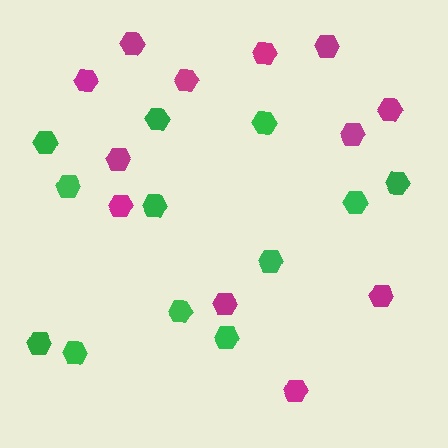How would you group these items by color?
There are 2 groups: one group of green hexagons (12) and one group of magenta hexagons (12).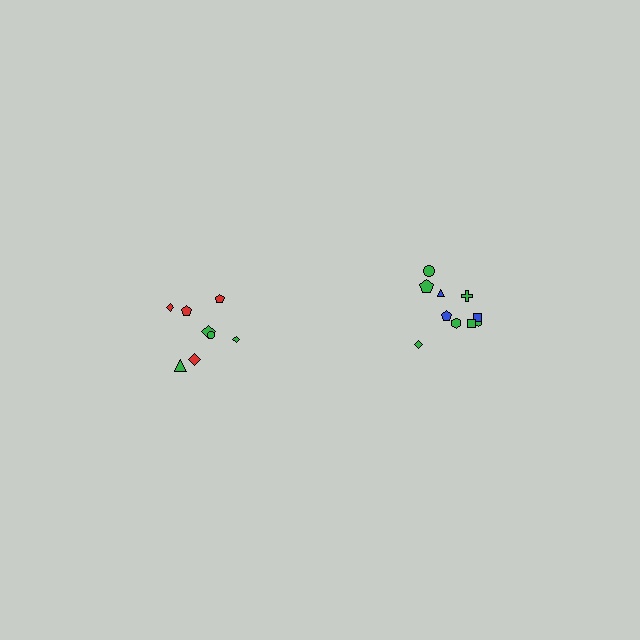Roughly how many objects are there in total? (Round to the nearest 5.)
Roughly 20 objects in total.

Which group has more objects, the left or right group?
The right group.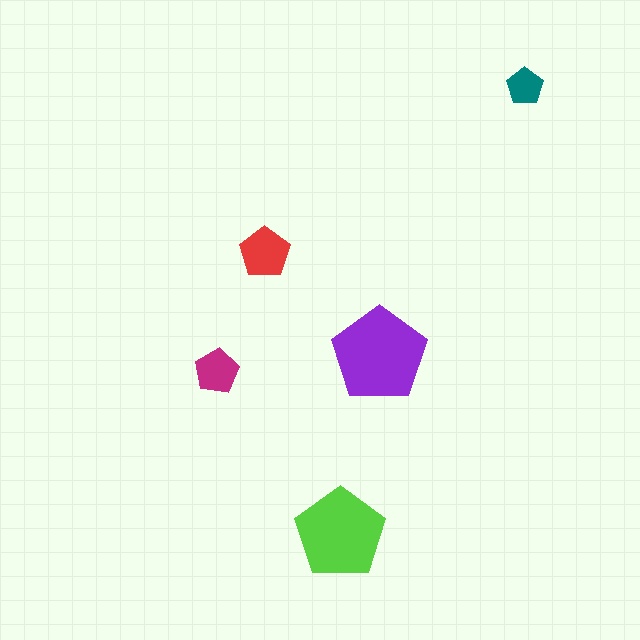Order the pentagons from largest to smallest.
the purple one, the lime one, the red one, the magenta one, the teal one.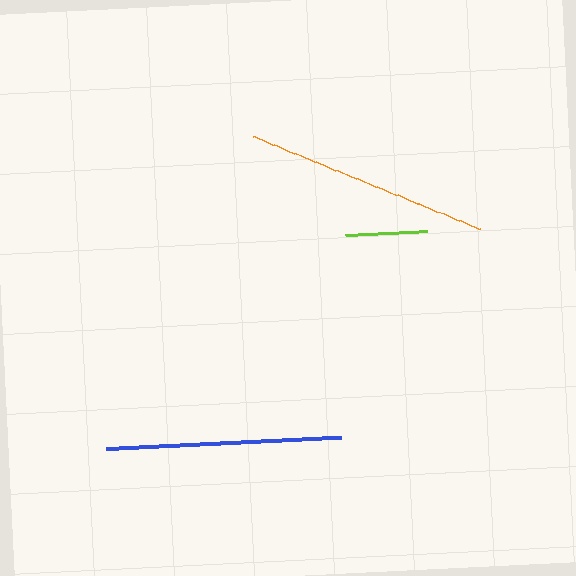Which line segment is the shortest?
The lime line is the shortest at approximately 83 pixels.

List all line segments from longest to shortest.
From longest to shortest: orange, blue, lime.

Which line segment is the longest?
The orange line is the longest at approximately 246 pixels.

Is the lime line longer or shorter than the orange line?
The orange line is longer than the lime line.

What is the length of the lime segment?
The lime segment is approximately 83 pixels long.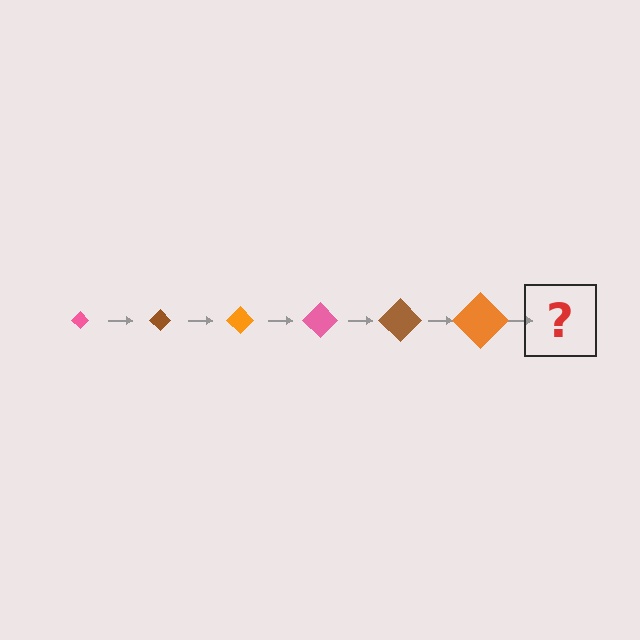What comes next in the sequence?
The next element should be a pink diamond, larger than the previous one.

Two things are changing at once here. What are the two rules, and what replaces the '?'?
The two rules are that the diamond grows larger each step and the color cycles through pink, brown, and orange. The '?' should be a pink diamond, larger than the previous one.